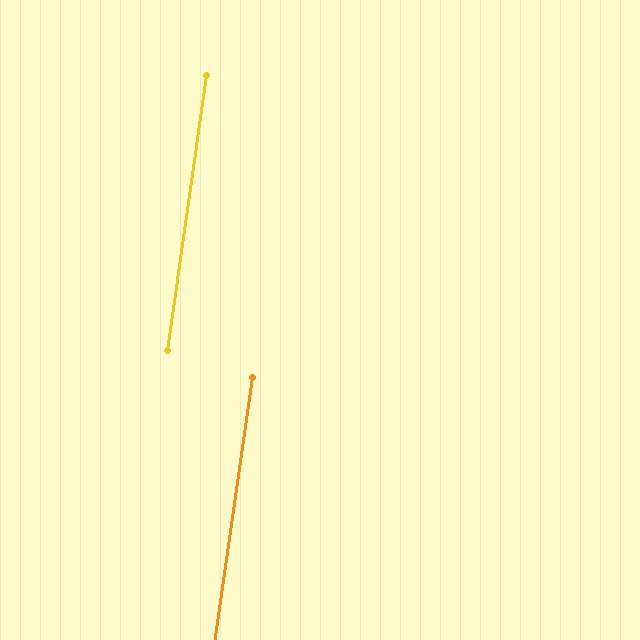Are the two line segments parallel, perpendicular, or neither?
Parallel — their directions differ by only 0.1°.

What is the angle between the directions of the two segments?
Approximately 0 degrees.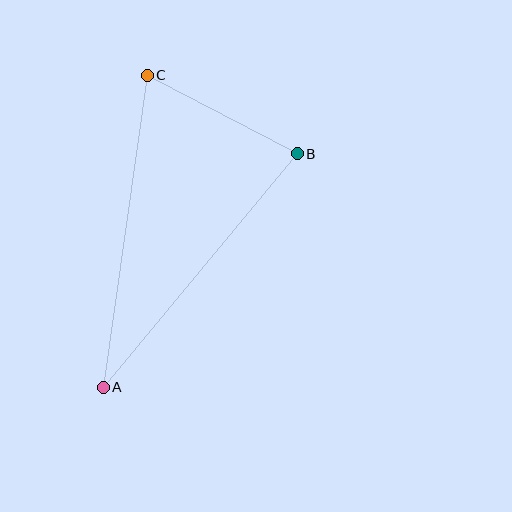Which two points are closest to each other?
Points B and C are closest to each other.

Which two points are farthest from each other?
Points A and C are farthest from each other.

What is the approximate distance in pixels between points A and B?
The distance between A and B is approximately 303 pixels.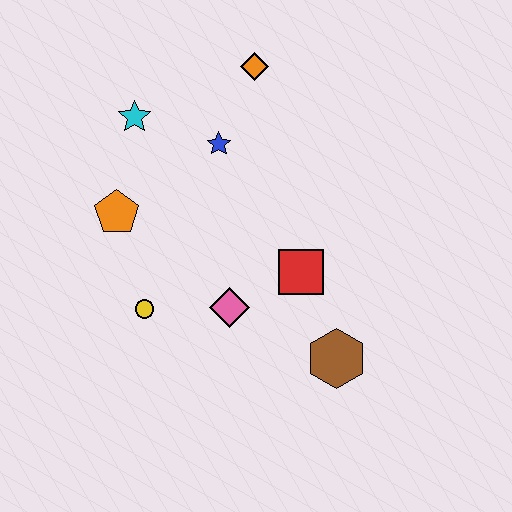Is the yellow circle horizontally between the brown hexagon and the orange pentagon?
Yes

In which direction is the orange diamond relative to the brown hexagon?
The orange diamond is above the brown hexagon.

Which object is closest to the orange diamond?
The blue star is closest to the orange diamond.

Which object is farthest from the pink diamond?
The orange diamond is farthest from the pink diamond.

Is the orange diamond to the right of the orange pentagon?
Yes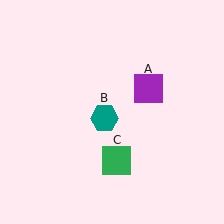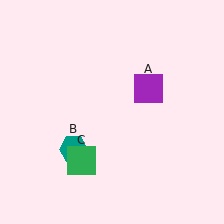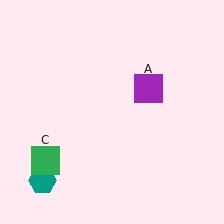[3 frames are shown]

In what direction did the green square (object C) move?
The green square (object C) moved left.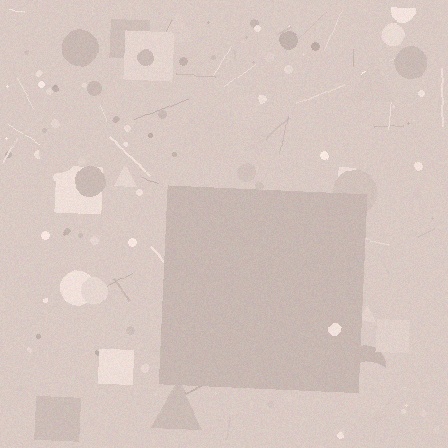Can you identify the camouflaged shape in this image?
The camouflaged shape is a square.